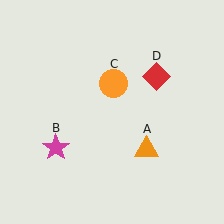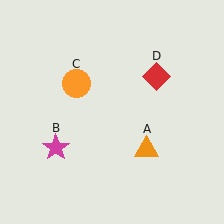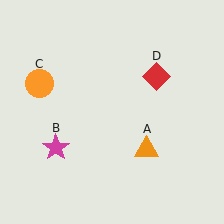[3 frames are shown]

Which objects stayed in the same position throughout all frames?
Orange triangle (object A) and magenta star (object B) and red diamond (object D) remained stationary.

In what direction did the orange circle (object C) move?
The orange circle (object C) moved left.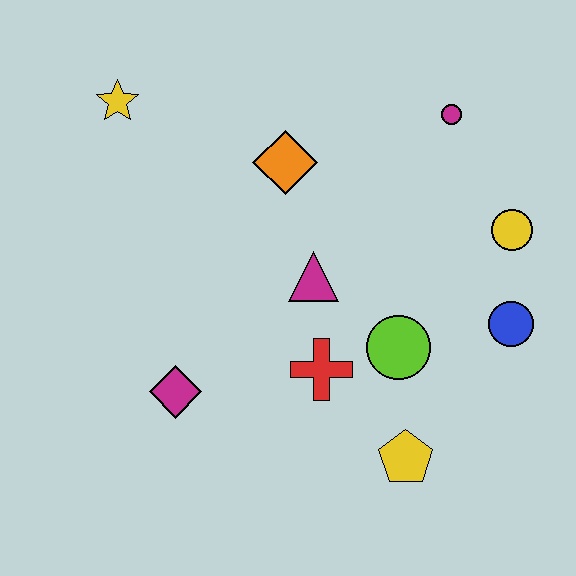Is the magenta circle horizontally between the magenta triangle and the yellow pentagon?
No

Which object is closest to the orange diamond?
The magenta triangle is closest to the orange diamond.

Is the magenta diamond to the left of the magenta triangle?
Yes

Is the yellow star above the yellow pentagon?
Yes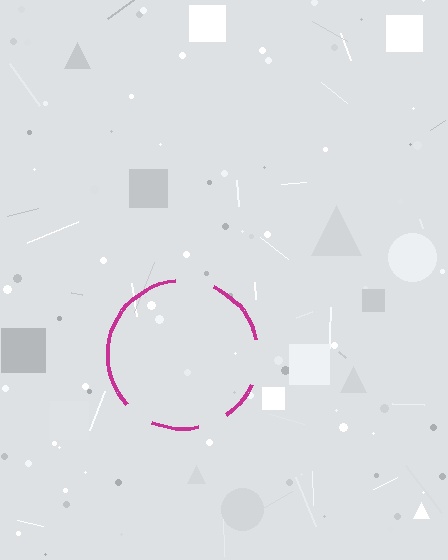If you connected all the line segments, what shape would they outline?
They would outline a circle.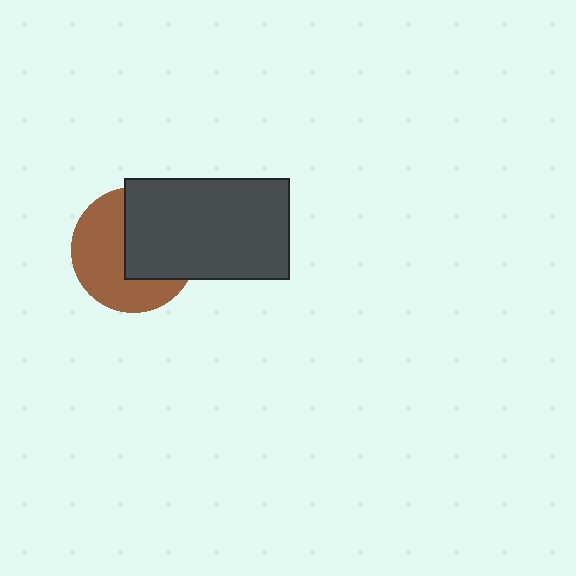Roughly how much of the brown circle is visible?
About half of it is visible (roughly 53%).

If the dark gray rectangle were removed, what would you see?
You would see the complete brown circle.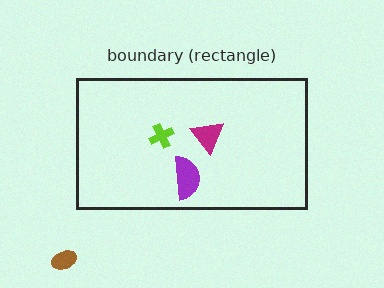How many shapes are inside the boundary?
3 inside, 1 outside.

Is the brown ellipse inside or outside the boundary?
Outside.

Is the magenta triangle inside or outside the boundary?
Inside.